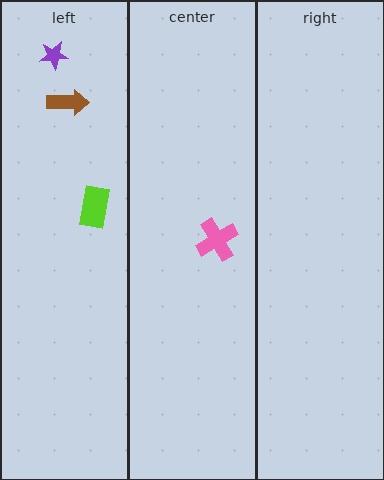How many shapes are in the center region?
1.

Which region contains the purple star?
The left region.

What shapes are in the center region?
The pink cross.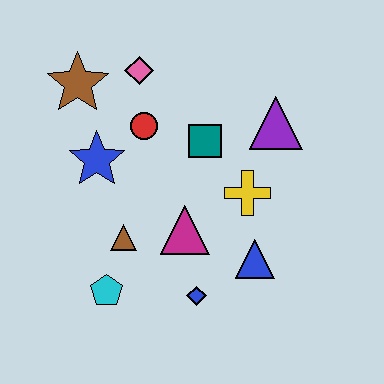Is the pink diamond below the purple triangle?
No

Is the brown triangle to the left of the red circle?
Yes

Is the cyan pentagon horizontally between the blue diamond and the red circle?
No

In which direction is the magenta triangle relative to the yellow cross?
The magenta triangle is to the left of the yellow cross.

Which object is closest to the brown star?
The pink diamond is closest to the brown star.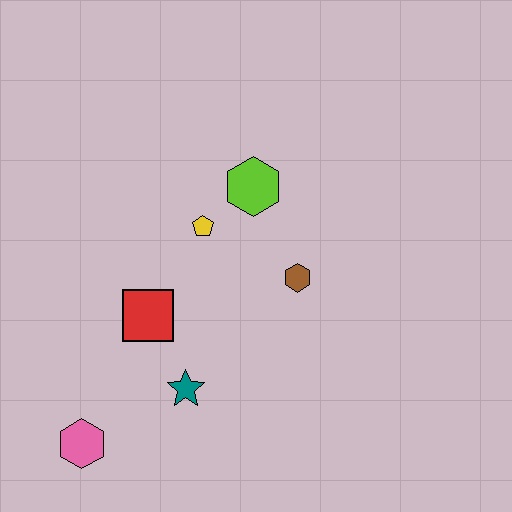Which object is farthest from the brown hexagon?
The pink hexagon is farthest from the brown hexagon.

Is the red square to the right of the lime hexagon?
No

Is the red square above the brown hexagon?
No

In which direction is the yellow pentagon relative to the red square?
The yellow pentagon is above the red square.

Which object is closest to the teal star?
The red square is closest to the teal star.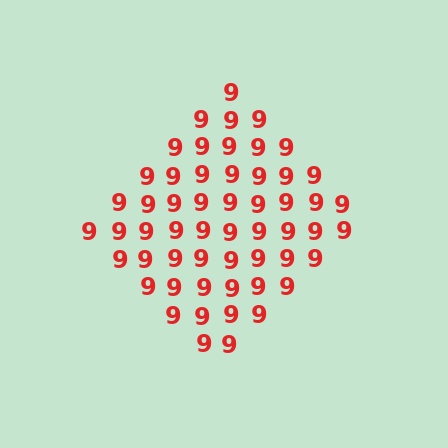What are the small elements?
The small elements are digit 9's.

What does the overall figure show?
The overall figure shows a diamond.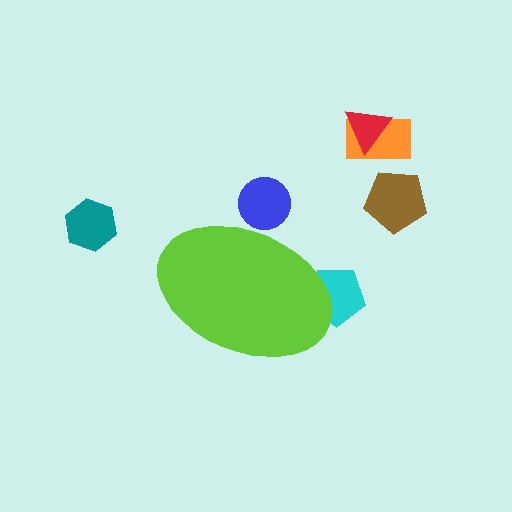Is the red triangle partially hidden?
No, the red triangle is fully visible.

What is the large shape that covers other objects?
A lime ellipse.